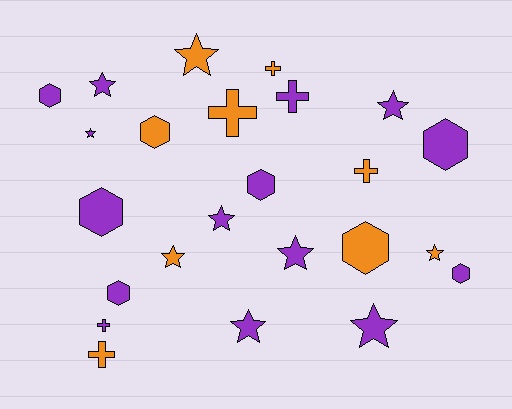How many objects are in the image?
There are 24 objects.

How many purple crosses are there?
There are 2 purple crosses.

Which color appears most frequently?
Purple, with 15 objects.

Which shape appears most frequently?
Star, with 10 objects.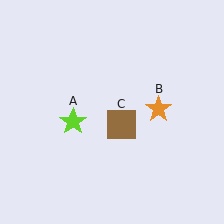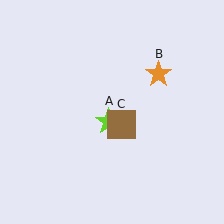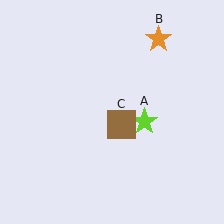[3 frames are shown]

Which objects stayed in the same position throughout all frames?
Brown square (object C) remained stationary.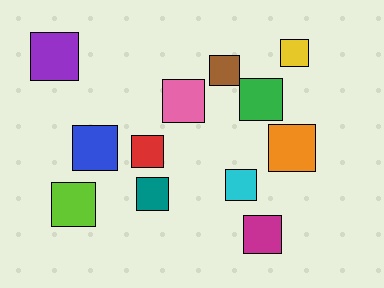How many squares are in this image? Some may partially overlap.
There are 12 squares.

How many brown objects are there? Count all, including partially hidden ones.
There is 1 brown object.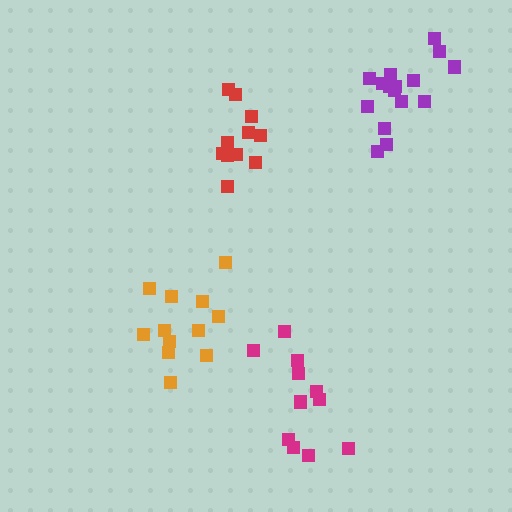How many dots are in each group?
Group 1: 12 dots, Group 2: 11 dots, Group 3: 11 dots, Group 4: 16 dots (50 total).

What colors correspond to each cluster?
The clusters are colored: orange, magenta, red, purple.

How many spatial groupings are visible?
There are 4 spatial groupings.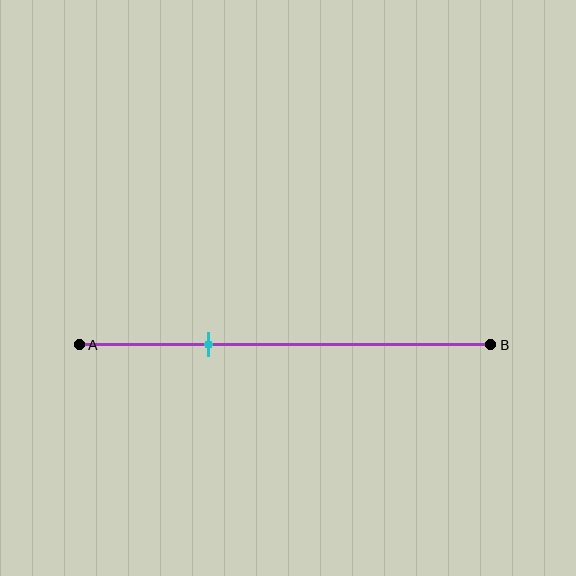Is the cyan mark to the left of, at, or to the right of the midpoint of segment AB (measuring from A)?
The cyan mark is to the left of the midpoint of segment AB.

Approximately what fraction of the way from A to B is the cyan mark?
The cyan mark is approximately 30% of the way from A to B.